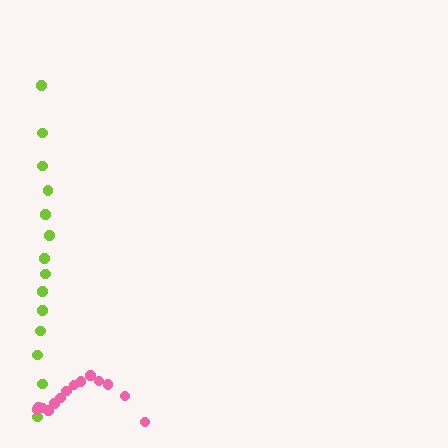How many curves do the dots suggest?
There are 2 distinct paths.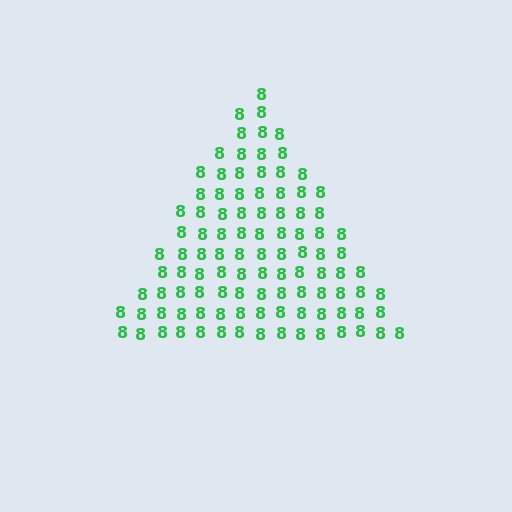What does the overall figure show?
The overall figure shows a triangle.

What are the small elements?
The small elements are digit 8's.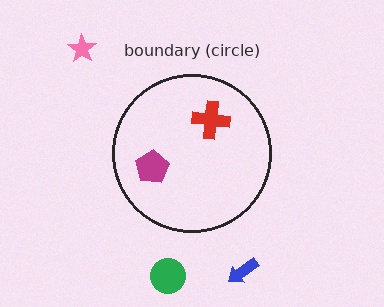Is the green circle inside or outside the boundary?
Outside.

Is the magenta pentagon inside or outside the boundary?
Inside.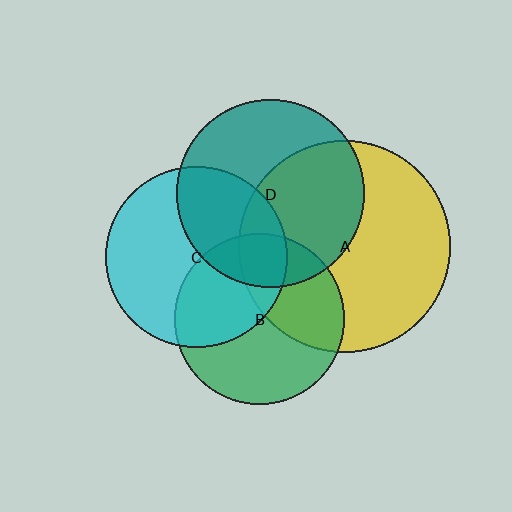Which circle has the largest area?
Circle A (yellow).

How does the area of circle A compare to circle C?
Approximately 1.4 times.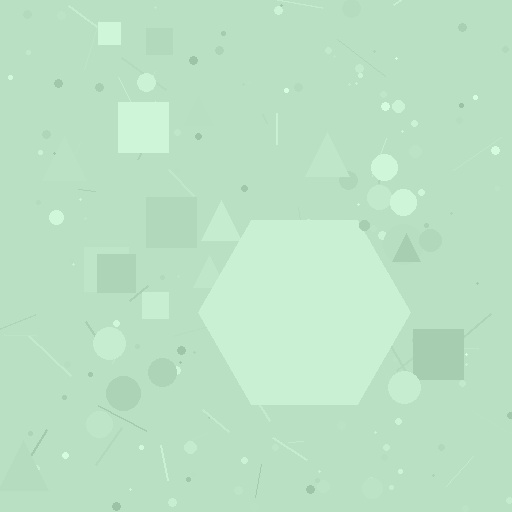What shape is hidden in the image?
A hexagon is hidden in the image.